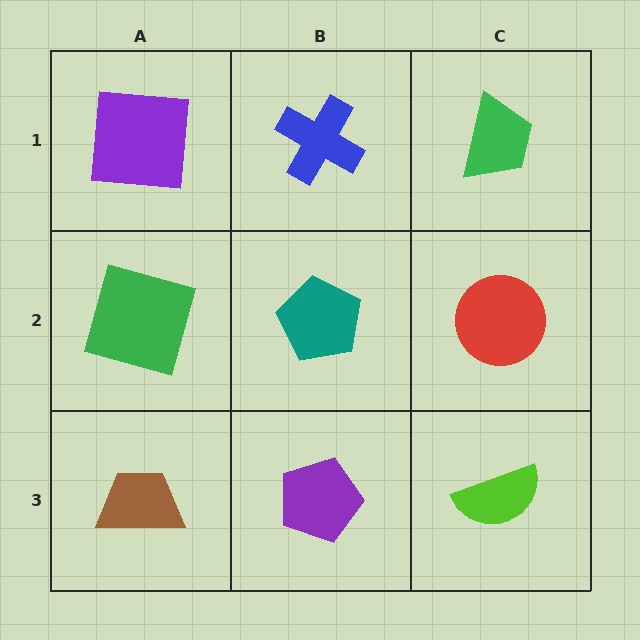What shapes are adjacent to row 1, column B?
A teal pentagon (row 2, column B), a purple square (row 1, column A), a green trapezoid (row 1, column C).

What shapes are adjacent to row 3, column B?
A teal pentagon (row 2, column B), a brown trapezoid (row 3, column A), a lime semicircle (row 3, column C).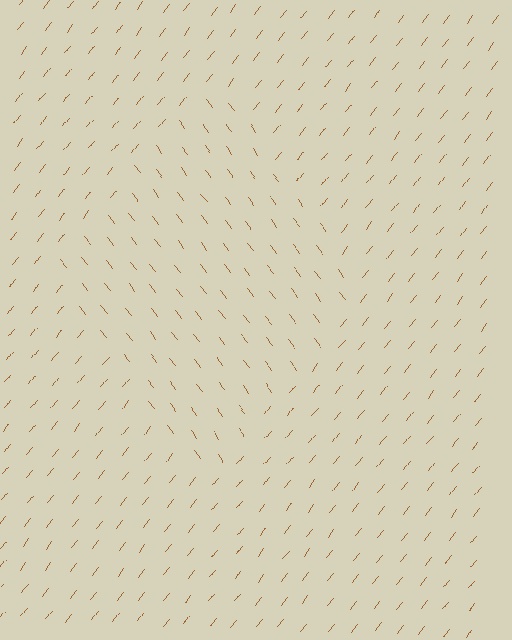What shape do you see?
I see a diamond.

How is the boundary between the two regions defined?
The boundary is defined purely by a change in line orientation (approximately 75 degrees difference). All lines are the same color and thickness.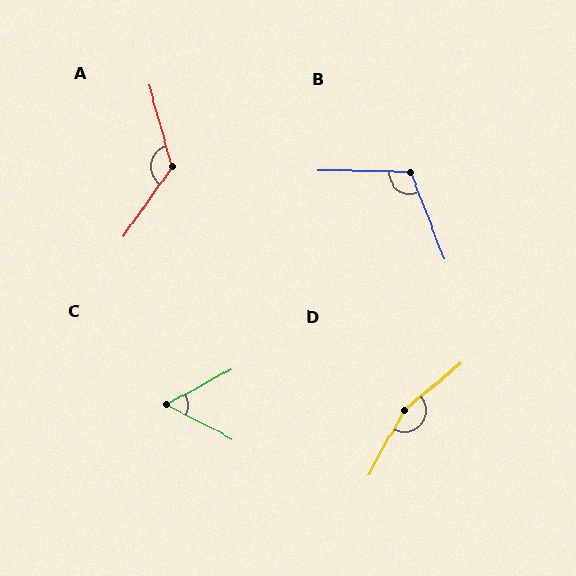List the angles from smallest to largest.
C (56°), B (112°), A (130°), D (159°).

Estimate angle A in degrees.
Approximately 130 degrees.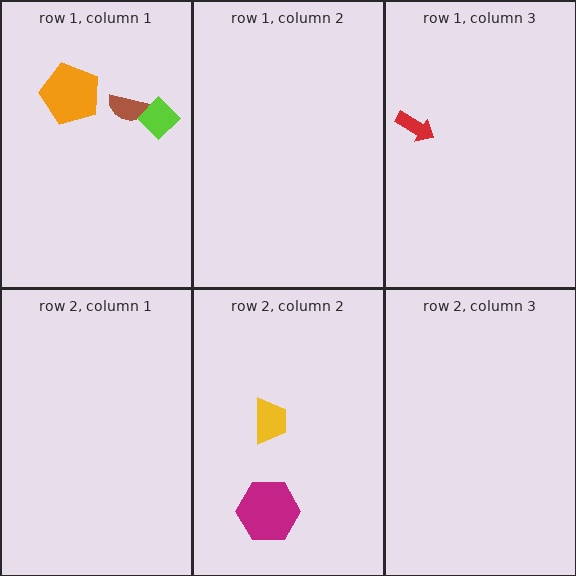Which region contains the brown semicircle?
The row 1, column 1 region.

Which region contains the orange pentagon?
The row 1, column 1 region.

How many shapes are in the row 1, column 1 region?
3.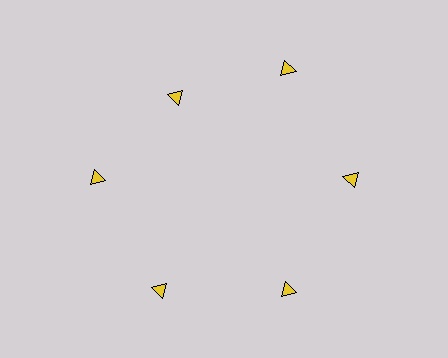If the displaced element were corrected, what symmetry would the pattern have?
It would have 6-fold rotational symmetry — the pattern would map onto itself every 60 degrees.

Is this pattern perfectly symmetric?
No. The 6 yellow triangles are arranged in a ring, but one element near the 11 o'clock position is pulled inward toward the center, breaking the 6-fold rotational symmetry.